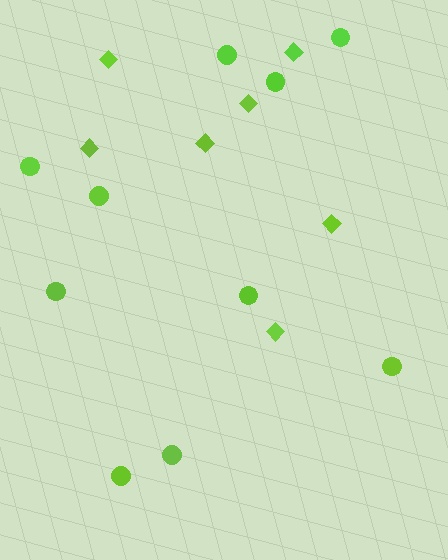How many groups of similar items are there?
There are 2 groups: one group of diamonds (7) and one group of circles (10).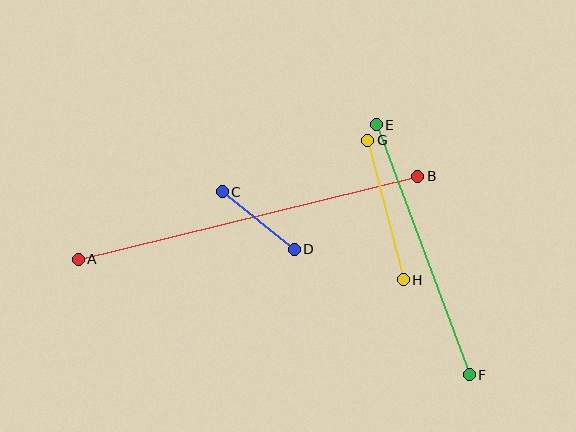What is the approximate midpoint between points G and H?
The midpoint is at approximately (386, 210) pixels.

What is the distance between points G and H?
The distance is approximately 144 pixels.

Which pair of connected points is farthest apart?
Points A and B are farthest apart.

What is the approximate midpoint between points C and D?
The midpoint is at approximately (258, 220) pixels.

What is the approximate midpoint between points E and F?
The midpoint is at approximately (423, 250) pixels.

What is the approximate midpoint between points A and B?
The midpoint is at approximately (248, 218) pixels.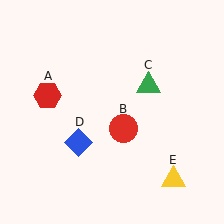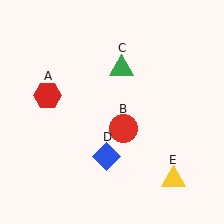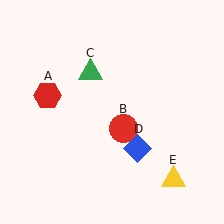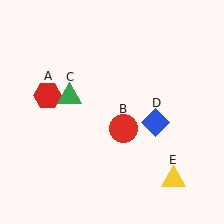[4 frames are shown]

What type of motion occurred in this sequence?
The green triangle (object C), blue diamond (object D) rotated counterclockwise around the center of the scene.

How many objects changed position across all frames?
2 objects changed position: green triangle (object C), blue diamond (object D).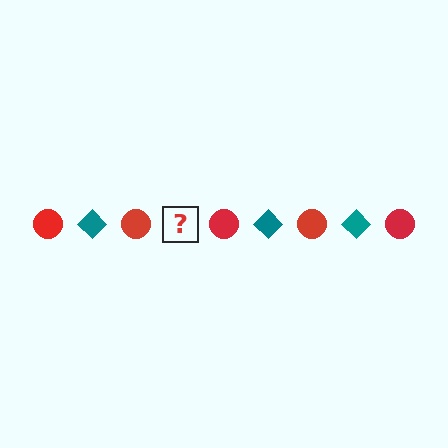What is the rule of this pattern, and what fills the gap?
The rule is that the pattern alternates between red circle and teal diamond. The gap should be filled with a teal diamond.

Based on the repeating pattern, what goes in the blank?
The blank should be a teal diamond.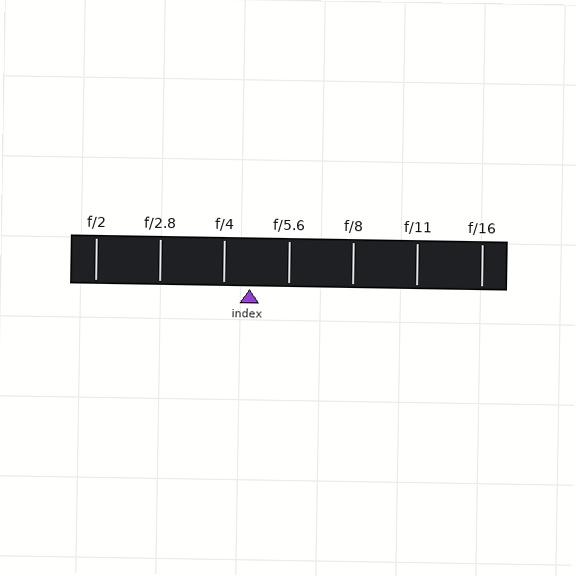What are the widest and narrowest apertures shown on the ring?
The widest aperture shown is f/2 and the narrowest is f/16.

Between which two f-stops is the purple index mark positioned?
The index mark is between f/4 and f/5.6.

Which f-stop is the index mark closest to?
The index mark is closest to f/4.